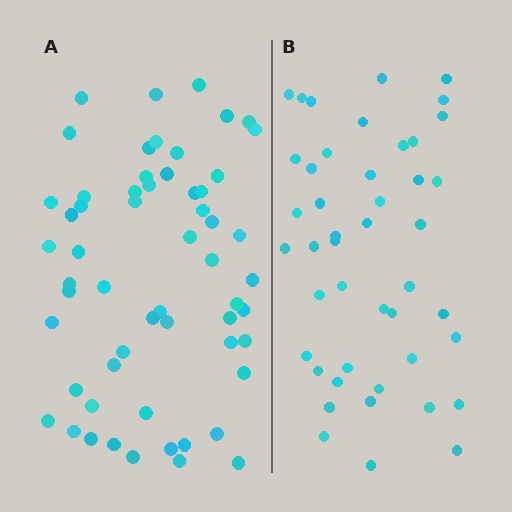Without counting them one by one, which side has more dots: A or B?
Region A (the left region) has more dots.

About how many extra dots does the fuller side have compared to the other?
Region A has approximately 15 more dots than region B.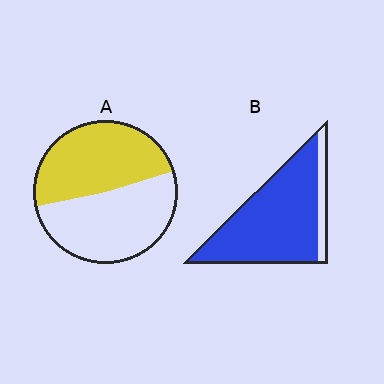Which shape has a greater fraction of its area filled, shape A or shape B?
Shape B.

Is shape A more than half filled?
Roughly half.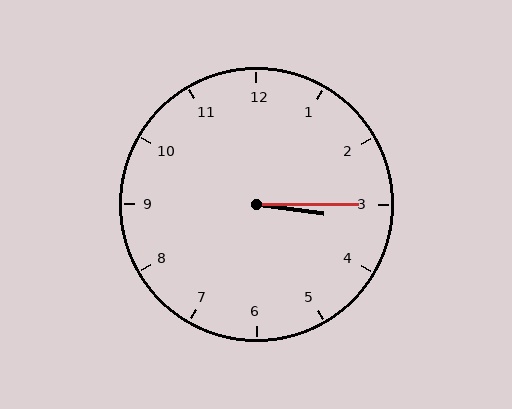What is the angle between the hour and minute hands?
Approximately 8 degrees.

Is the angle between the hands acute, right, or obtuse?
It is acute.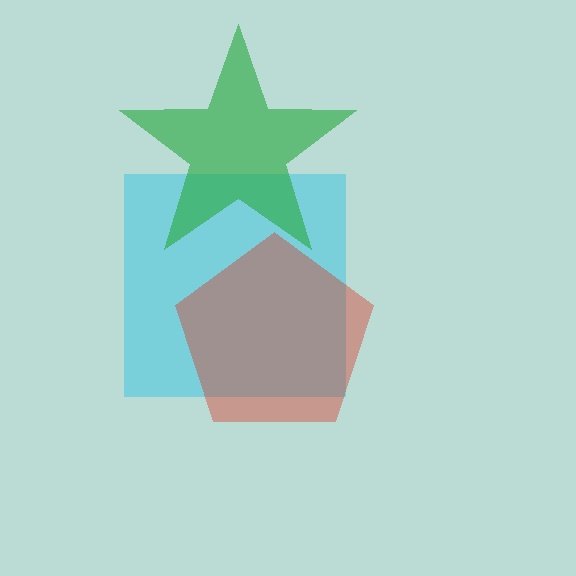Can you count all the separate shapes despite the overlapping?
Yes, there are 3 separate shapes.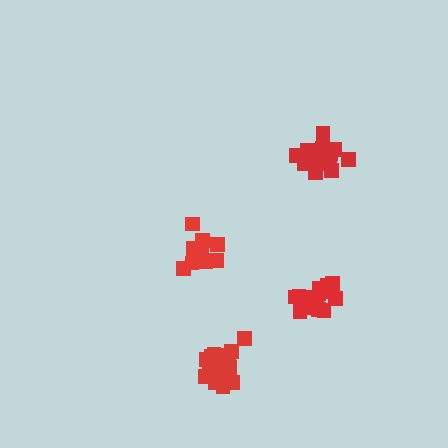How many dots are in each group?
Group 1: 14 dots, Group 2: 16 dots, Group 3: 14 dots, Group 4: 10 dots (54 total).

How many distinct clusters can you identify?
There are 4 distinct clusters.